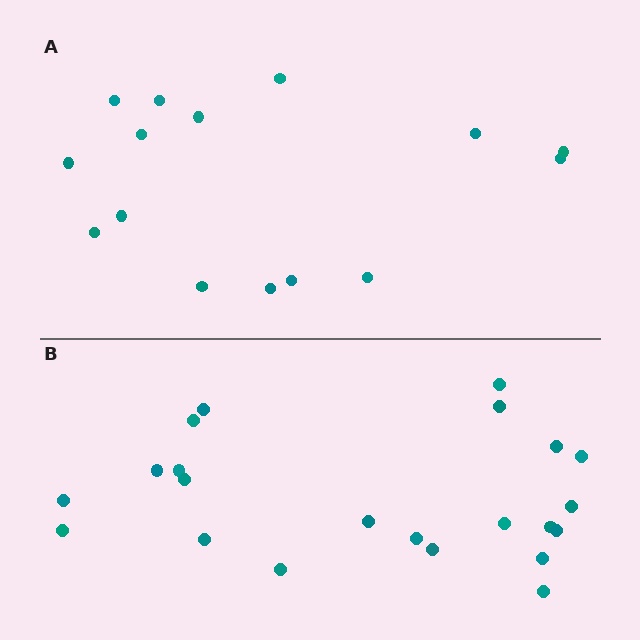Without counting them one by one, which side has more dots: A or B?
Region B (the bottom region) has more dots.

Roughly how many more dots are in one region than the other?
Region B has roughly 8 or so more dots than region A.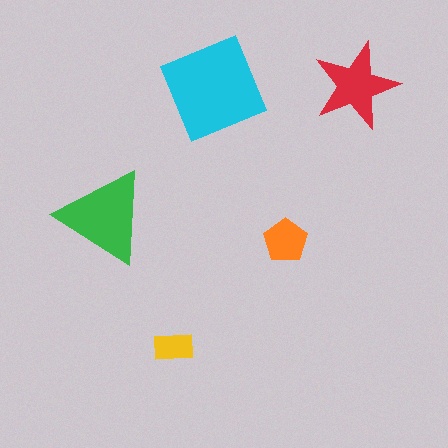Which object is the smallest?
The yellow rectangle.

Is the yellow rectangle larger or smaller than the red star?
Smaller.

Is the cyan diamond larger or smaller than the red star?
Larger.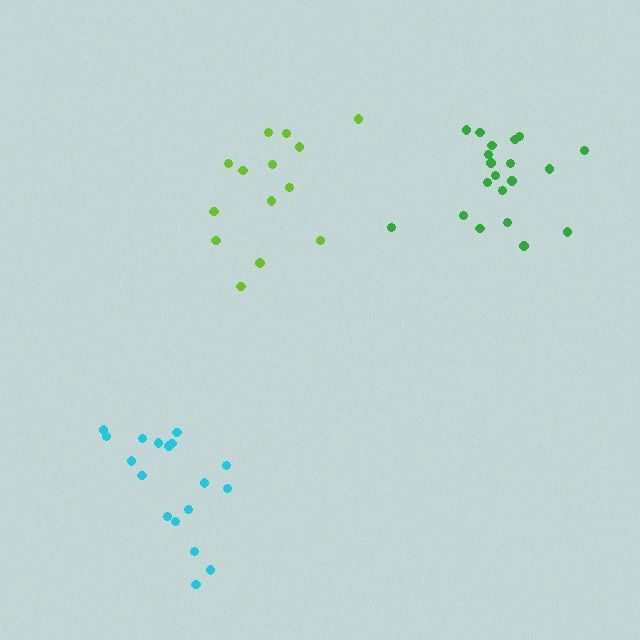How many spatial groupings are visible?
There are 3 spatial groupings.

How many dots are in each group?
Group 1: 14 dots, Group 2: 18 dots, Group 3: 20 dots (52 total).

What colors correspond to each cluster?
The clusters are colored: lime, cyan, green.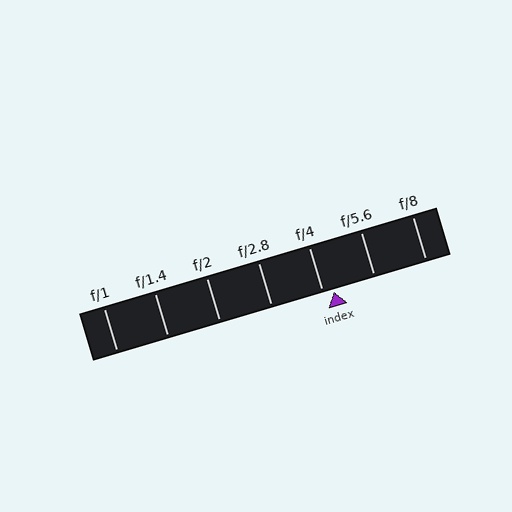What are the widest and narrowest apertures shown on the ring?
The widest aperture shown is f/1 and the narrowest is f/8.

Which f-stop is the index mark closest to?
The index mark is closest to f/4.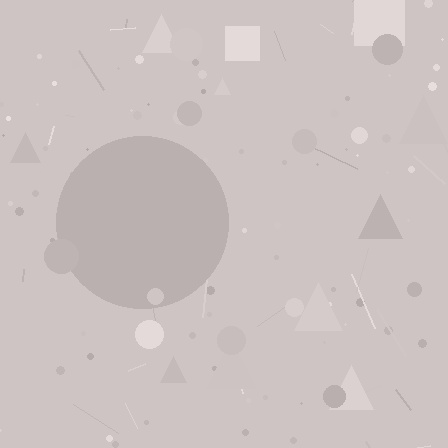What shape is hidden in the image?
A circle is hidden in the image.